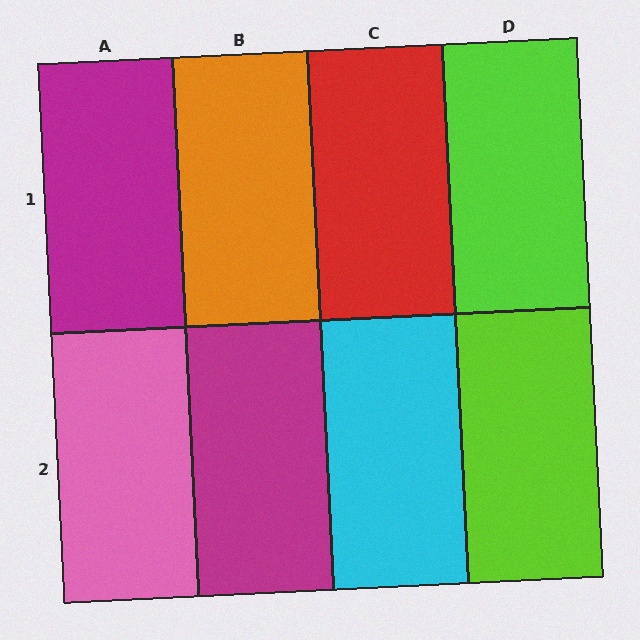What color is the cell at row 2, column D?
Lime.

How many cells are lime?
2 cells are lime.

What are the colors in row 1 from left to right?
Magenta, orange, red, lime.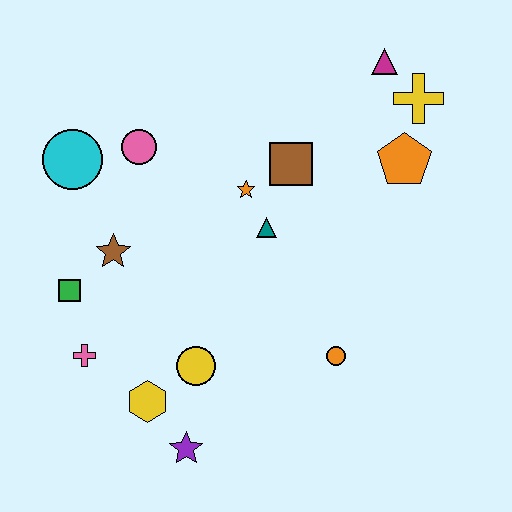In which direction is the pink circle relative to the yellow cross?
The pink circle is to the left of the yellow cross.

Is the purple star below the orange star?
Yes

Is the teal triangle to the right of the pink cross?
Yes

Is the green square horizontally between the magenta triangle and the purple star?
No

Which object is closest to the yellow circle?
The yellow hexagon is closest to the yellow circle.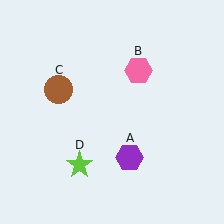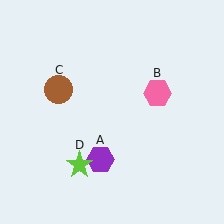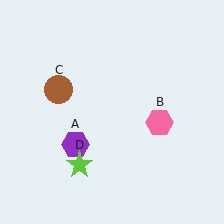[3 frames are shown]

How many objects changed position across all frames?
2 objects changed position: purple hexagon (object A), pink hexagon (object B).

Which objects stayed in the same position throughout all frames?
Brown circle (object C) and lime star (object D) remained stationary.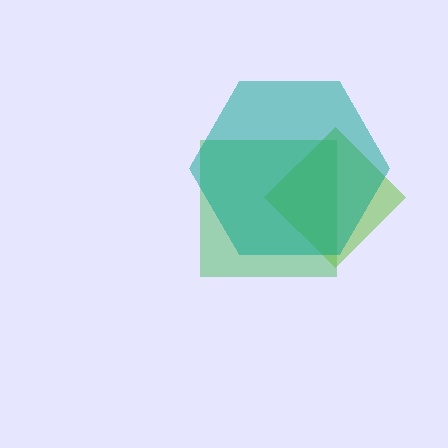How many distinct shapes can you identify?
There are 3 distinct shapes: a green square, a lime diamond, a teal hexagon.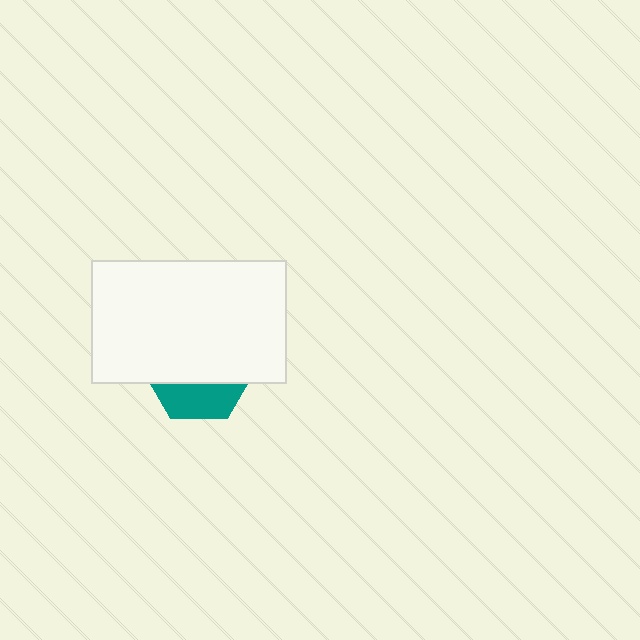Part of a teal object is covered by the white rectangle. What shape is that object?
It is a hexagon.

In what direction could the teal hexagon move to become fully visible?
The teal hexagon could move down. That would shift it out from behind the white rectangle entirely.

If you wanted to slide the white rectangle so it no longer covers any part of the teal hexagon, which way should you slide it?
Slide it up — that is the most direct way to separate the two shapes.